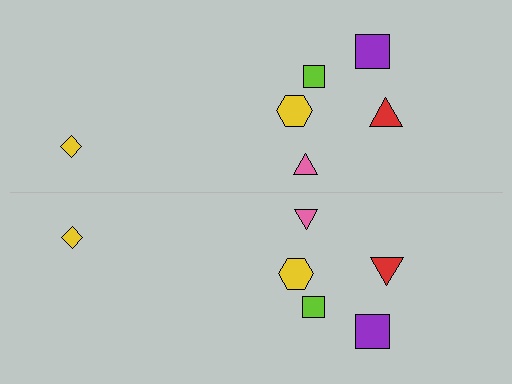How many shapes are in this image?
There are 12 shapes in this image.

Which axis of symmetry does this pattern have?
The pattern has a horizontal axis of symmetry running through the center of the image.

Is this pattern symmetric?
Yes, this pattern has bilateral (reflection) symmetry.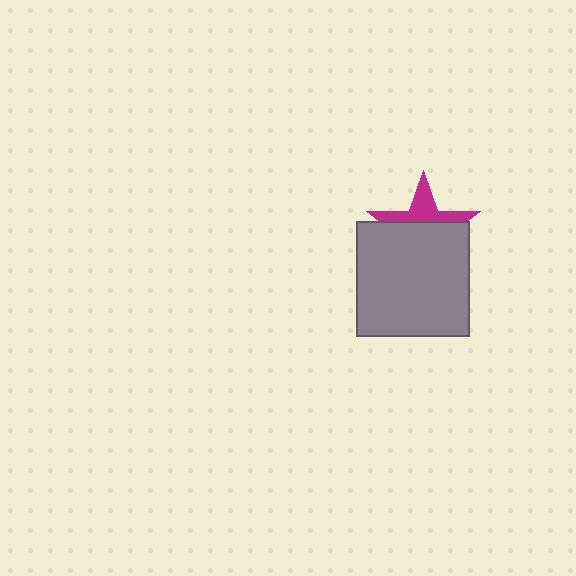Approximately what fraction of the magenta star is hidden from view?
Roughly 62% of the magenta star is hidden behind the gray rectangle.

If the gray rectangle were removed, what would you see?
You would see the complete magenta star.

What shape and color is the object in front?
The object in front is a gray rectangle.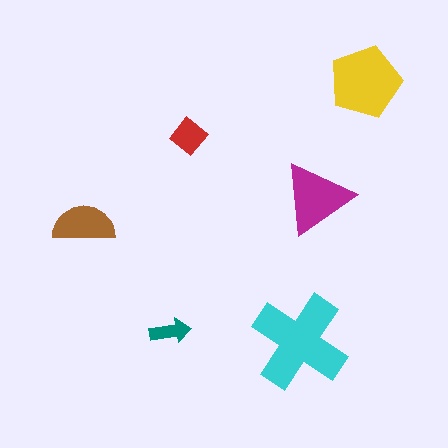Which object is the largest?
The cyan cross.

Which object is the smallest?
The teal arrow.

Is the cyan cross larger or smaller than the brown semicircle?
Larger.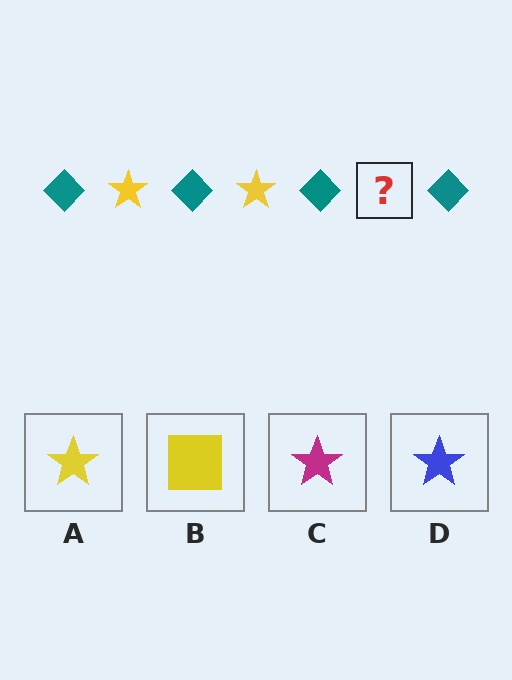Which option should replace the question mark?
Option A.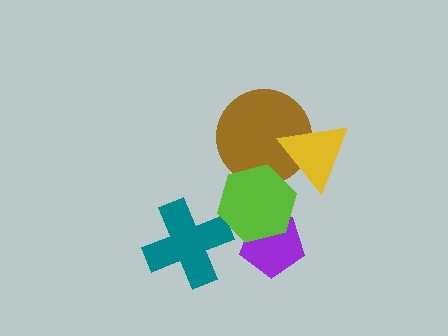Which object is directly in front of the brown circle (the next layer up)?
The lime hexagon is directly in front of the brown circle.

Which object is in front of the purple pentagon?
The lime hexagon is in front of the purple pentagon.